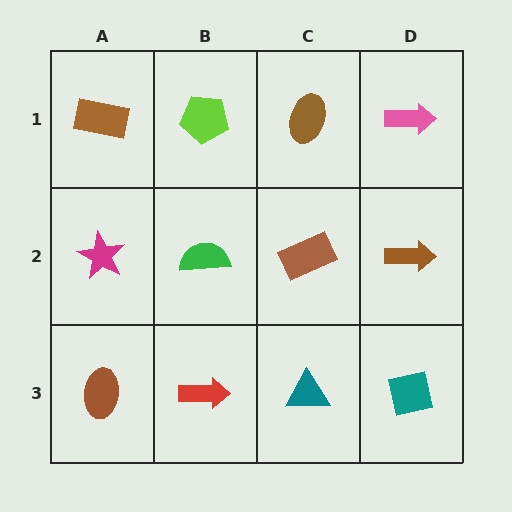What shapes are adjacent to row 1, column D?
A brown arrow (row 2, column D), a brown ellipse (row 1, column C).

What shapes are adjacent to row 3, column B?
A green semicircle (row 2, column B), a brown ellipse (row 3, column A), a teal triangle (row 3, column C).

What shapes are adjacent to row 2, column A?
A brown rectangle (row 1, column A), a brown ellipse (row 3, column A), a green semicircle (row 2, column B).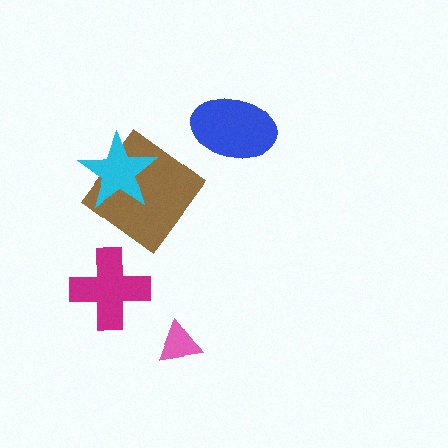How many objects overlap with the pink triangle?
0 objects overlap with the pink triangle.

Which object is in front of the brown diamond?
The cyan star is in front of the brown diamond.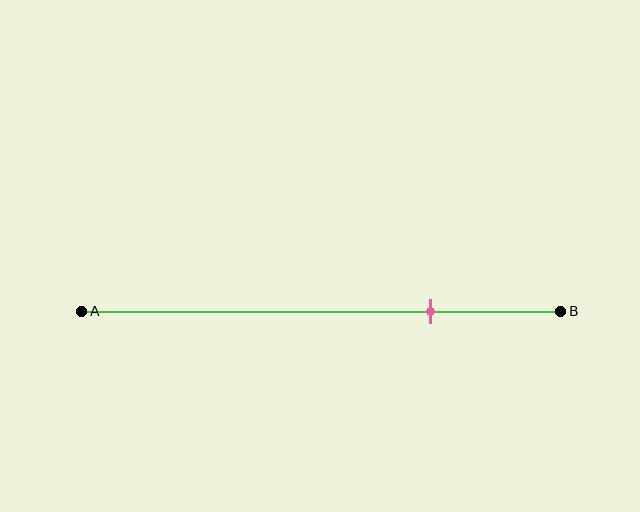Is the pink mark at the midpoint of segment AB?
No, the mark is at about 75% from A, not at the 50% midpoint.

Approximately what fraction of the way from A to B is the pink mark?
The pink mark is approximately 75% of the way from A to B.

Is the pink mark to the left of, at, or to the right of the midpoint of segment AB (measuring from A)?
The pink mark is to the right of the midpoint of segment AB.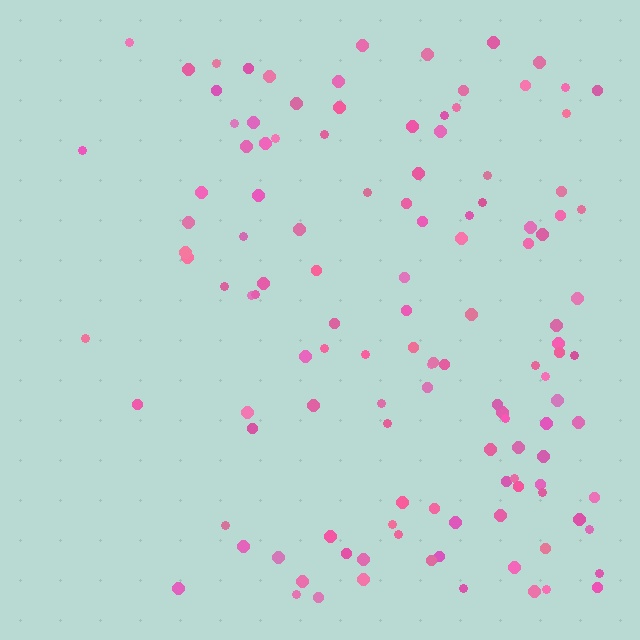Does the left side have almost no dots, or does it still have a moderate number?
Still a moderate number, just noticeably fewer than the right.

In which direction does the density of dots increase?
From left to right, with the right side densest.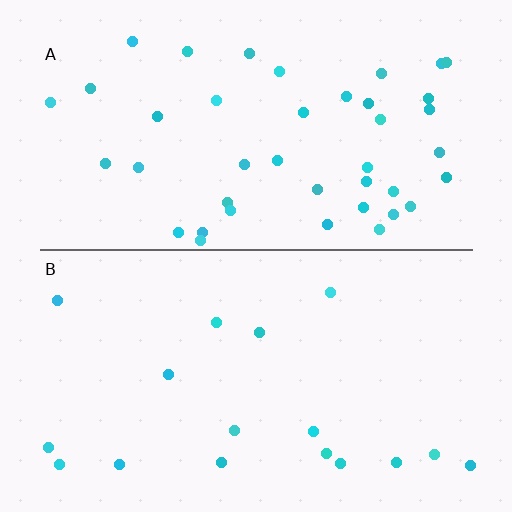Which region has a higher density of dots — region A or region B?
A (the top).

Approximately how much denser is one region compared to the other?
Approximately 2.5× — region A over region B.